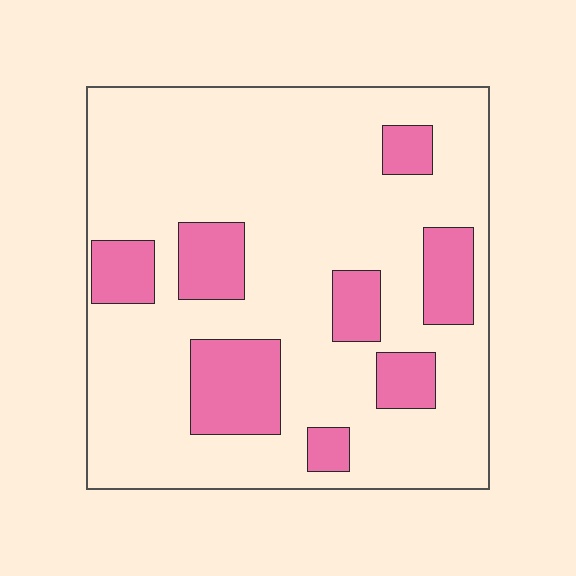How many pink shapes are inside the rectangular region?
8.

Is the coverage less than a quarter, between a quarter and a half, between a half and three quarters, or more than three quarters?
Less than a quarter.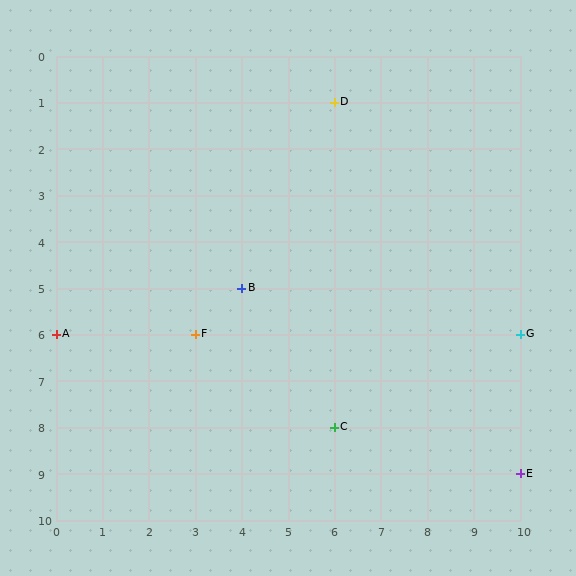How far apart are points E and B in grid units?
Points E and B are 6 columns and 4 rows apart (about 7.2 grid units diagonally).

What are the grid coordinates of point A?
Point A is at grid coordinates (0, 6).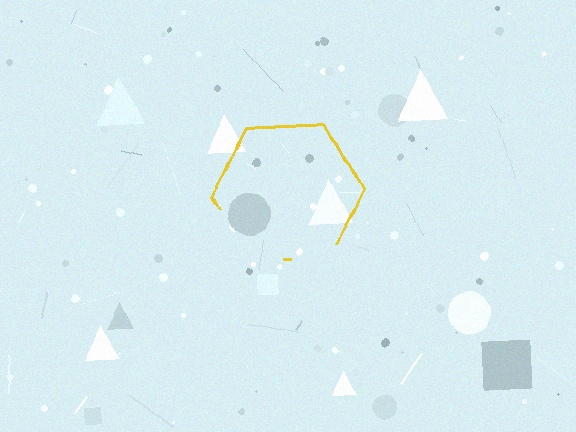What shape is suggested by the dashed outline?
The dashed outline suggests a hexagon.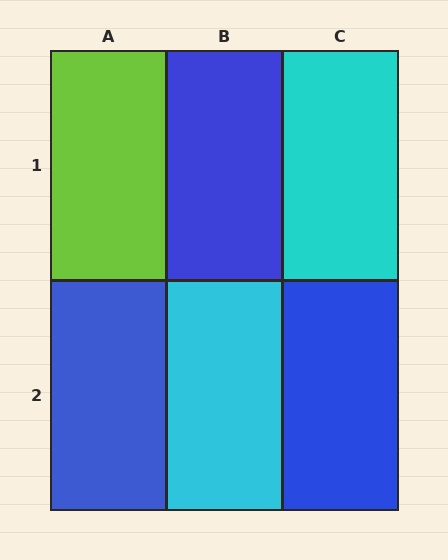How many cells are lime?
1 cell is lime.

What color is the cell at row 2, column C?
Blue.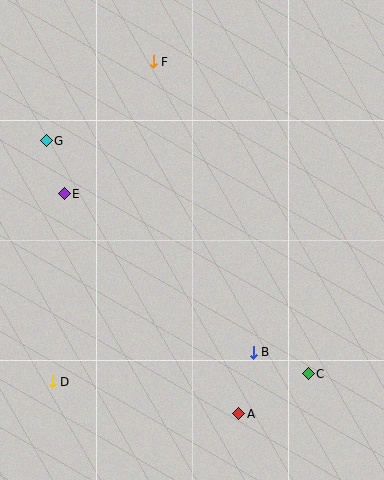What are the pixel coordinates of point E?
Point E is at (64, 194).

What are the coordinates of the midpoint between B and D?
The midpoint between B and D is at (153, 367).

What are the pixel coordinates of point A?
Point A is at (239, 414).